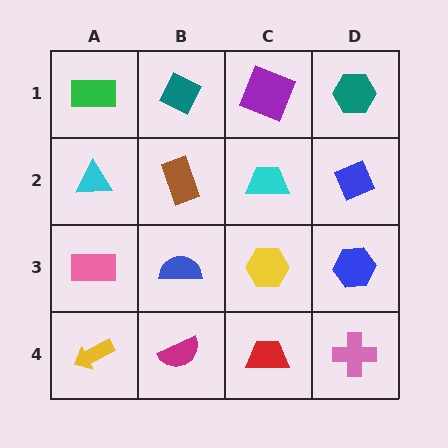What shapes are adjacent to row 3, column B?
A brown rectangle (row 2, column B), a magenta semicircle (row 4, column B), a pink rectangle (row 3, column A), a yellow hexagon (row 3, column C).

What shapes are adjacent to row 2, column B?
A teal diamond (row 1, column B), a blue semicircle (row 3, column B), a cyan triangle (row 2, column A), a cyan trapezoid (row 2, column C).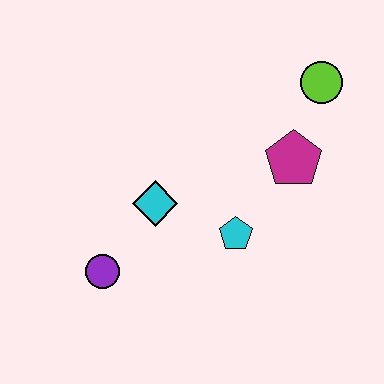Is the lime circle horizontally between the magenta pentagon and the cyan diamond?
No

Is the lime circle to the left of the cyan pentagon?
No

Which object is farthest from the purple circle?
The lime circle is farthest from the purple circle.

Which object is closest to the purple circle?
The cyan diamond is closest to the purple circle.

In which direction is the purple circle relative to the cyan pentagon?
The purple circle is to the left of the cyan pentagon.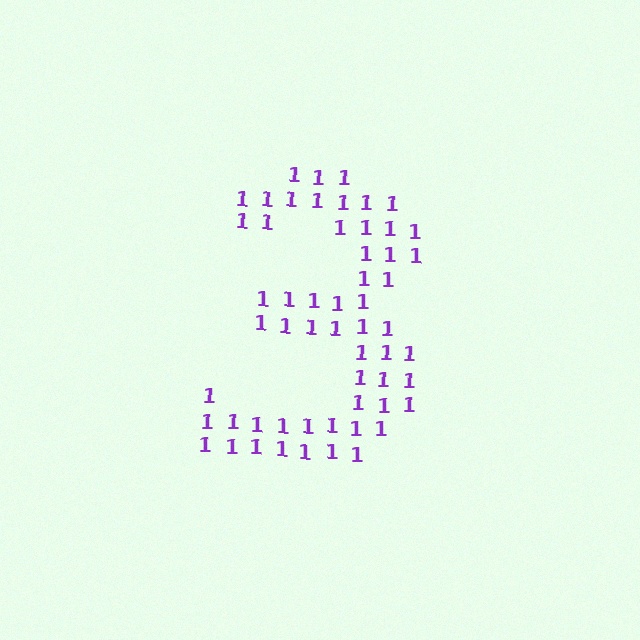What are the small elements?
The small elements are digit 1's.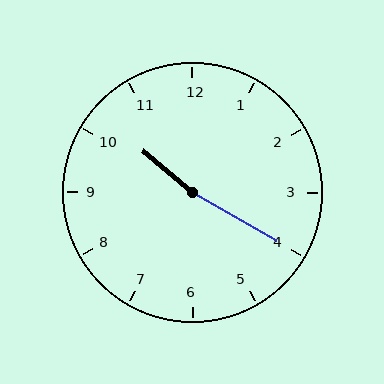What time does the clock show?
10:20.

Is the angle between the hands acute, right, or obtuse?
It is obtuse.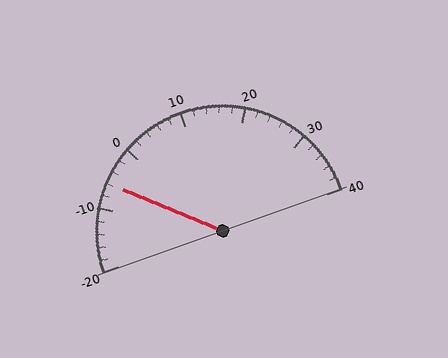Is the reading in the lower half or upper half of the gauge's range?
The reading is in the lower half of the range (-20 to 40).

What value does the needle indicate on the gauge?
The needle indicates approximately -6.